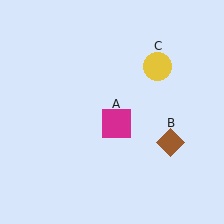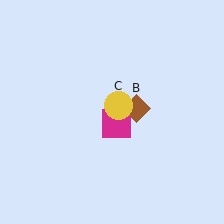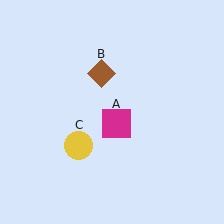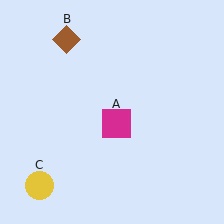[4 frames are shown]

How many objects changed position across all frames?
2 objects changed position: brown diamond (object B), yellow circle (object C).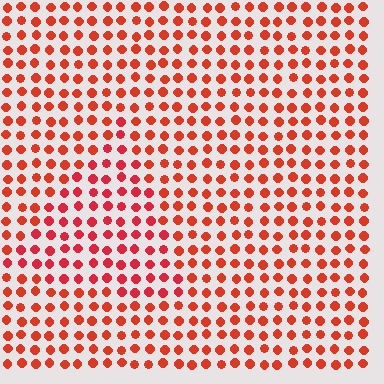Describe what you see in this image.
The image is filled with small red elements in a uniform arrangement. A triangle-shaped region is visible where the elements are tinted to a slightly different hue, forming a subtle color boundary.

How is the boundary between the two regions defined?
The boundary is defined purely by a slight shift in hue (about 15 degrees). Spacing, size, and orientation are identical on both sides.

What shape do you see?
I see a triangle.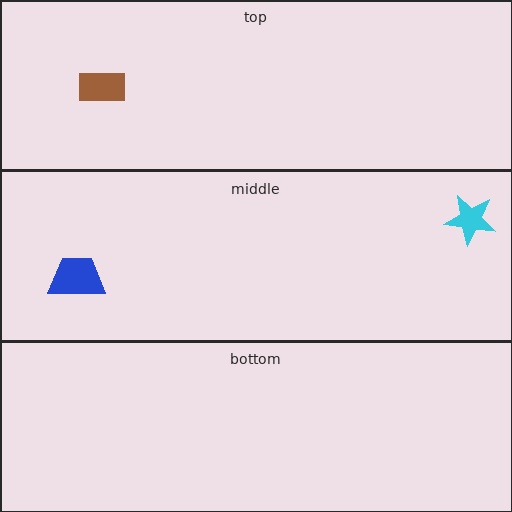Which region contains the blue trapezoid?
The middle region.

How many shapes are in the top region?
1.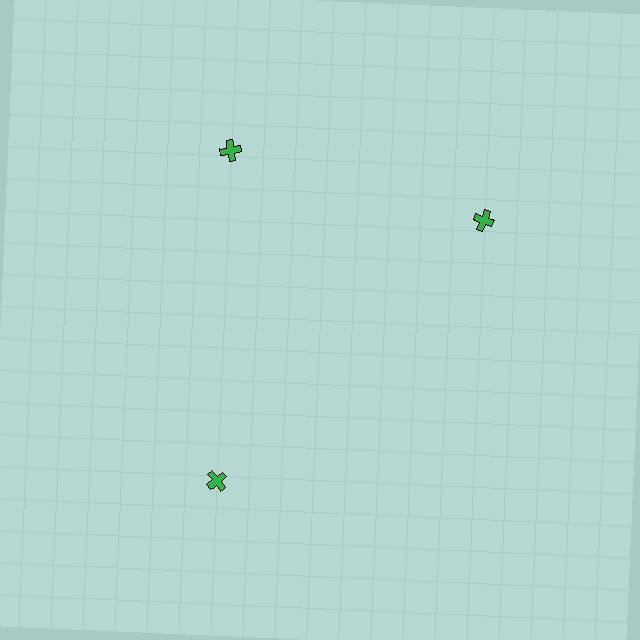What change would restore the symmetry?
The symmetry would be restored by rotating it back into even spacing with its neighbors so that all 3 crosses sit at equal angles and equal distance from the center.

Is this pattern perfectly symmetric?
No. The 3 green crosses are arranged in a ring, but one element near the 3 o'clock position is rotated out of alignment along the ring, breaking the 3-fold rotational symmetry.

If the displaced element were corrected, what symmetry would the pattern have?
It would have 3-fold rotational symmetry — the pattern would map onto itself every 120 degrees.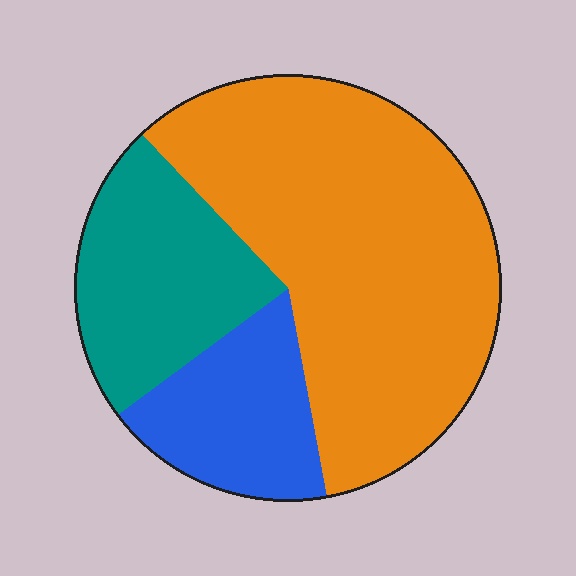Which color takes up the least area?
Blue, at roughly 20%.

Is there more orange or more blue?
Orange.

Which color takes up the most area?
Orange, at roughly 60%.